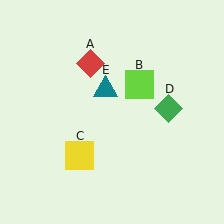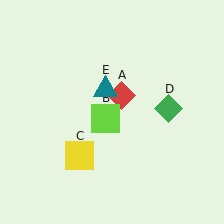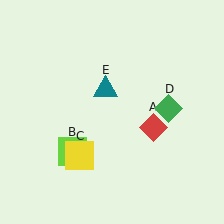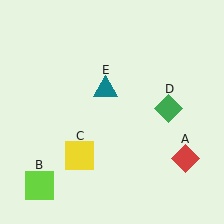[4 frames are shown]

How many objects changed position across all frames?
2 objects changed position: red diamond (object A), lime square (object B).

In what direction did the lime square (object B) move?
The lime square (object B) moved down and to the left.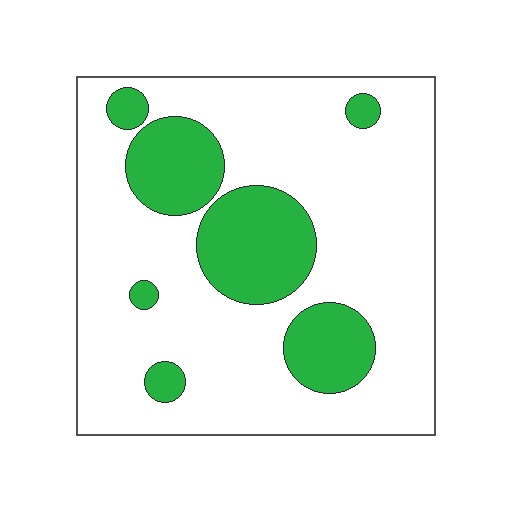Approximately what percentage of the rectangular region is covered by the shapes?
Approximately 25%.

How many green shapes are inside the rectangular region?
7.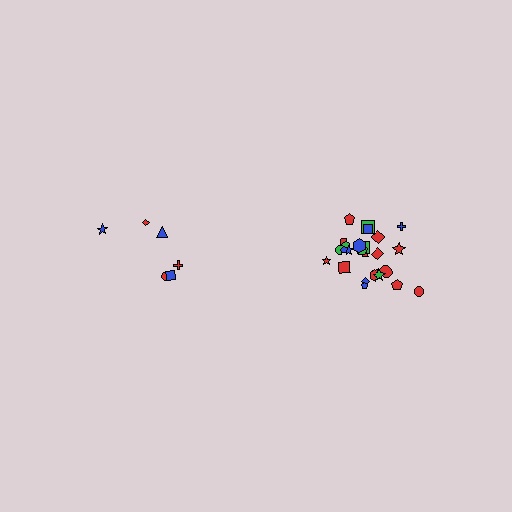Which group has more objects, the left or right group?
The right group.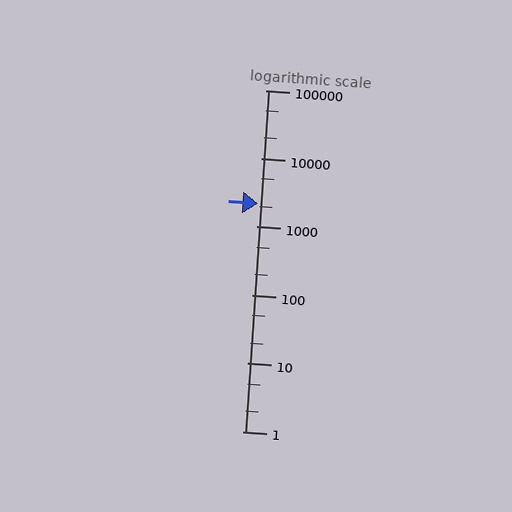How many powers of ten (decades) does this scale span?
The scale spans 5 decades, from 1 to 100000.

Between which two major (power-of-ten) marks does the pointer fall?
The pointer is between 1000 and 10000.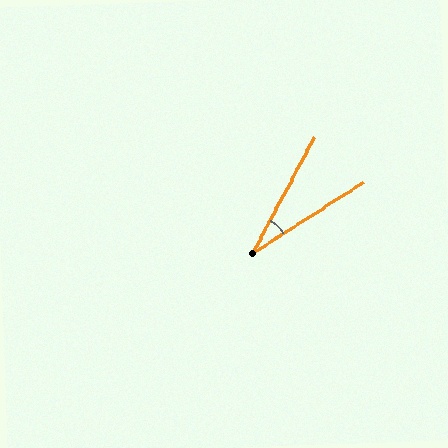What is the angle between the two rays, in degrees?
Approximately 29 degrees.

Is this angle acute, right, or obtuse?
It is acute.